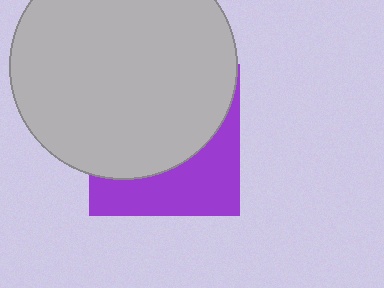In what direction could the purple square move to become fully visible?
The purple square could move down. That would shift it out from behind the light gray circle entirely.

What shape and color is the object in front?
The object in front is a light gray circle.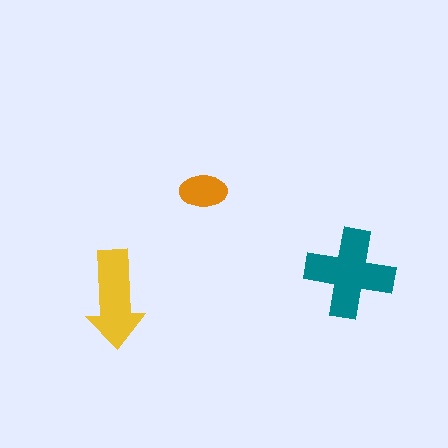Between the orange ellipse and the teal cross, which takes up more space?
The teal cross.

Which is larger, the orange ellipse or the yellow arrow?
The yellow arrow.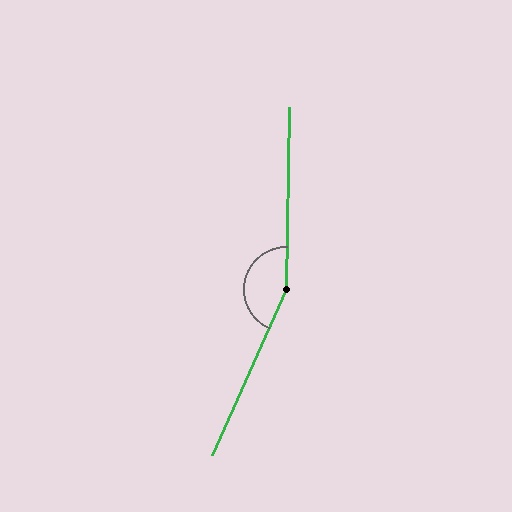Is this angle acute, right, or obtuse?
It is obtuse.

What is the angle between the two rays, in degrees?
Approximately 157 degrees.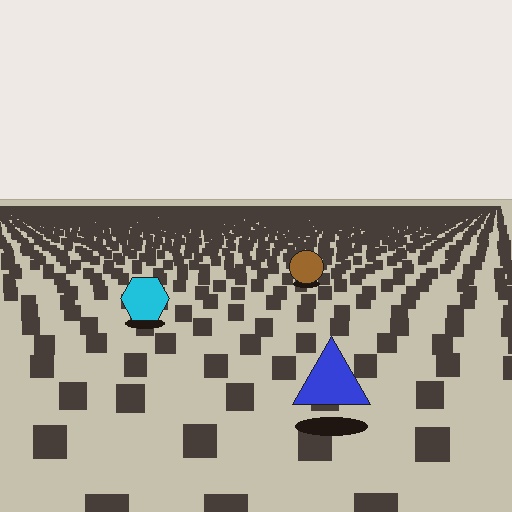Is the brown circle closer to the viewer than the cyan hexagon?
No. The cyan hexagon is closer — you can tell from the texture gradient: the ground texture is coarser near it.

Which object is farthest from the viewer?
The brown circle is farthest from the viewer. It appears smaller and the ground texture around it is denser.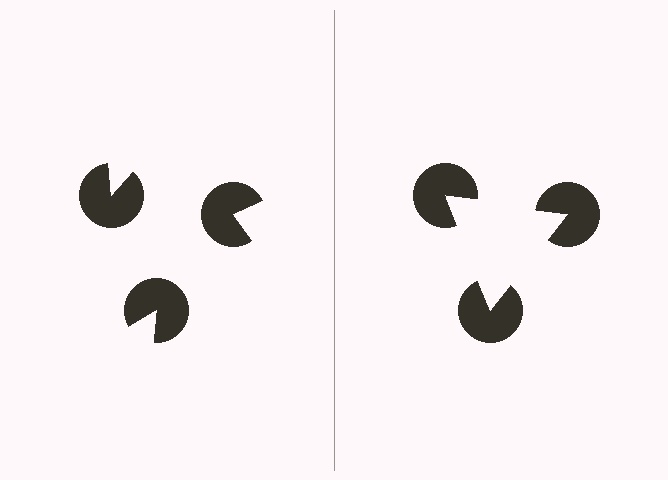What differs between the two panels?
The pac-man discs are positioned identically on both sides; only the wedge orientations differ. On the right they align to a triangle; on the left they are misaligned.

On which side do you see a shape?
An illusory triangle appears on the right side. On the left side the wedge cuts are rotated, so no coherent shape forms.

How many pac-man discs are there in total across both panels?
6 — 3 on each side.